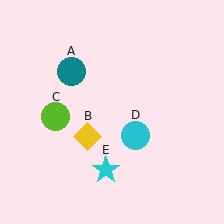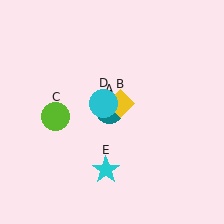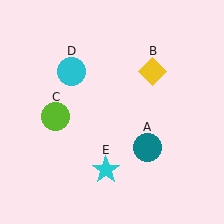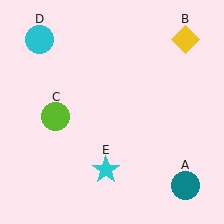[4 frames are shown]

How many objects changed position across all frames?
3 objects changed position: teal circle (object A), yellow diamond (object B), cyan circle (object D).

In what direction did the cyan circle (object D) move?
The cyan circle (object D) moved up and to the left.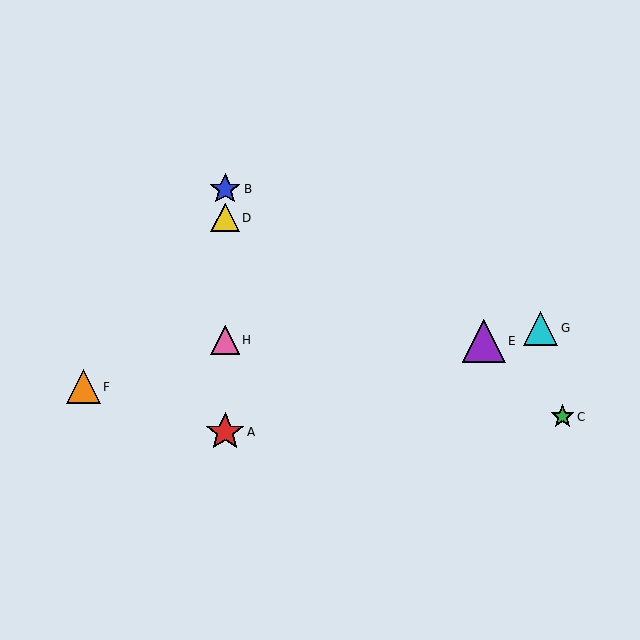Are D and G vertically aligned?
No, D is at x≈225 and G is at x≈541.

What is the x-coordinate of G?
Object G is at x≈541.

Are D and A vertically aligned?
Yes, both are at x≈225.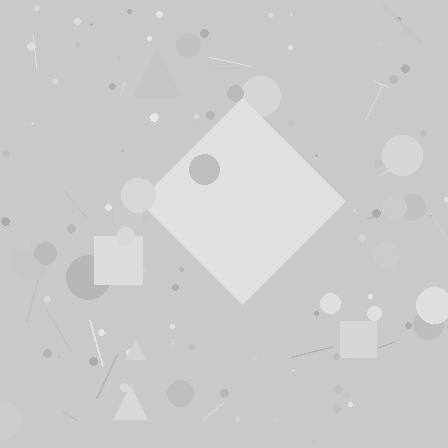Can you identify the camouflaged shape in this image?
The camouflaged shape is a diamond.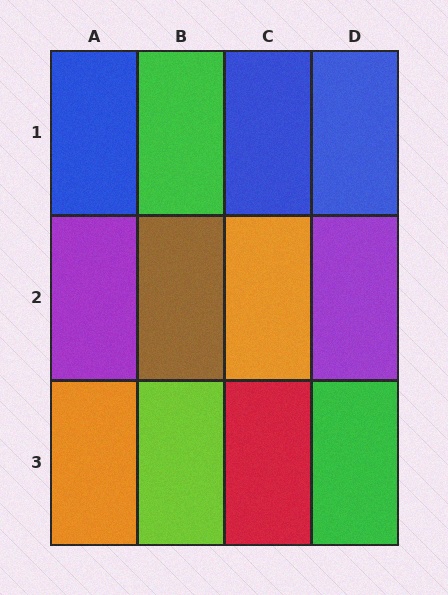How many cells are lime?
1 cell is lime.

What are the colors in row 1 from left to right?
Blue, green, blue, blue.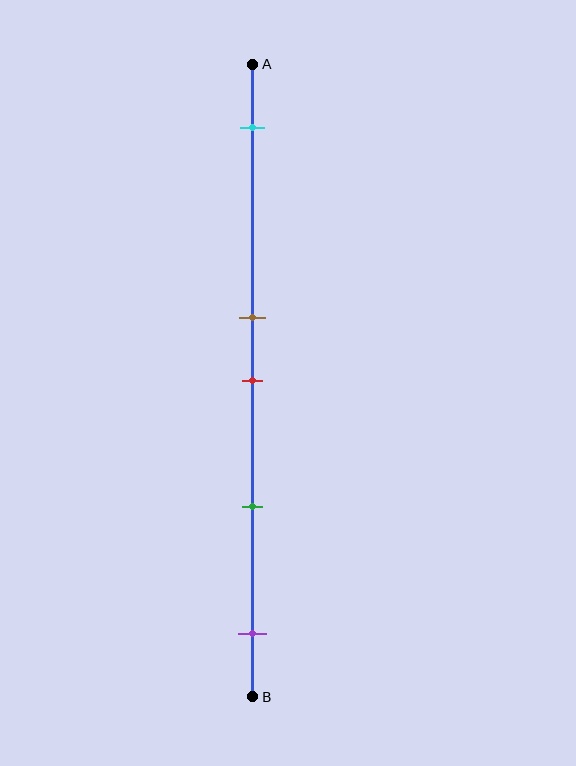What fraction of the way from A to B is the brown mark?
The brown mark is approximately 40% (0.4) of the way from A to B.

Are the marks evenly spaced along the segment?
No, the marks are not evenly spaced.